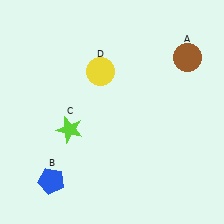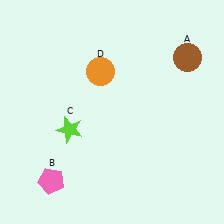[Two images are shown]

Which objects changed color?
B changed from blue to pink. D changed from yellow to orange.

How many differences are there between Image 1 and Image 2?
There are 2 differences between the two images.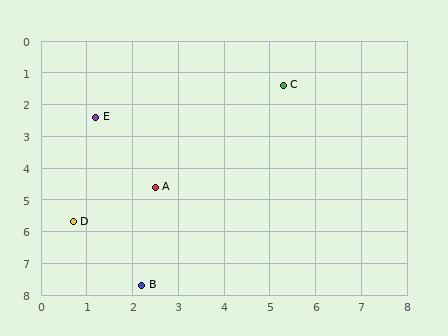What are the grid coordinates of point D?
Point D is at approximately (0.7, 5.7).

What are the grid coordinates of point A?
Point A is at approximately (2.5, 4.6).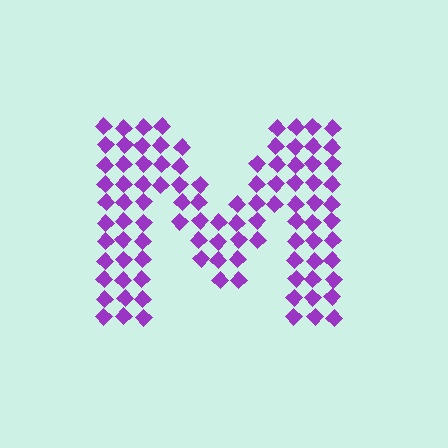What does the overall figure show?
The overall figure shows the letter M.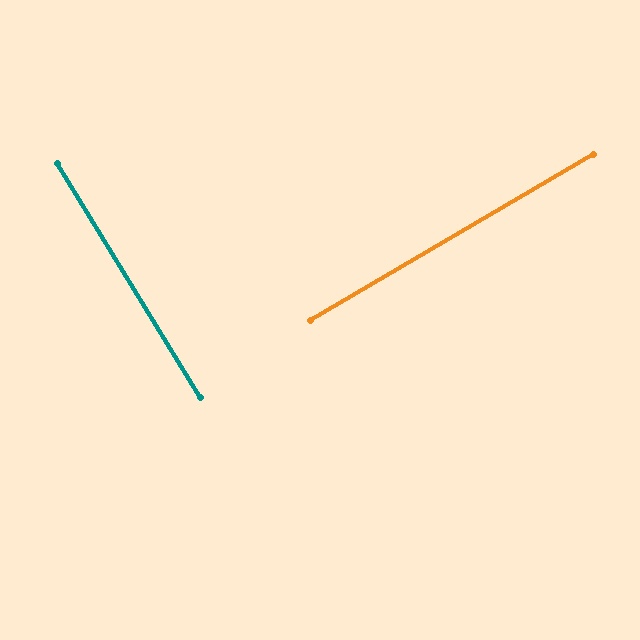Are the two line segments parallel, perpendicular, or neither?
Perpendicular — they meet at approximately 89°.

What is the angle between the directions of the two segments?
Approximately 89 degrees.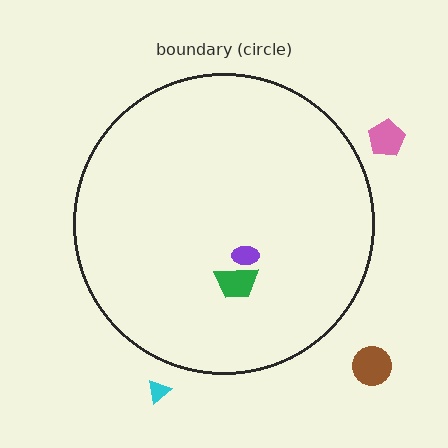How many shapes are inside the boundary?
2 inside, 3 outside.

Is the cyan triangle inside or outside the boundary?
Outside.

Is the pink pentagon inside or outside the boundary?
Outside.